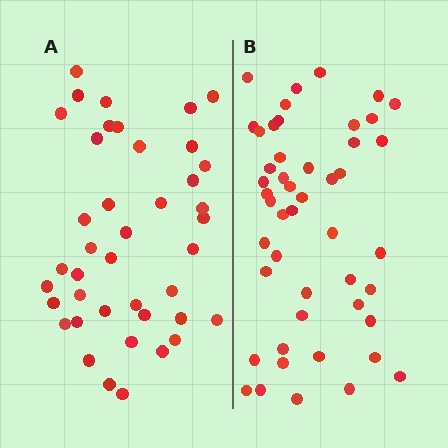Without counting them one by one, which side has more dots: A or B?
Region B (the right region) has more dots.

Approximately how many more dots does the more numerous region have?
Region B has roughly 8 or so more dots than region A.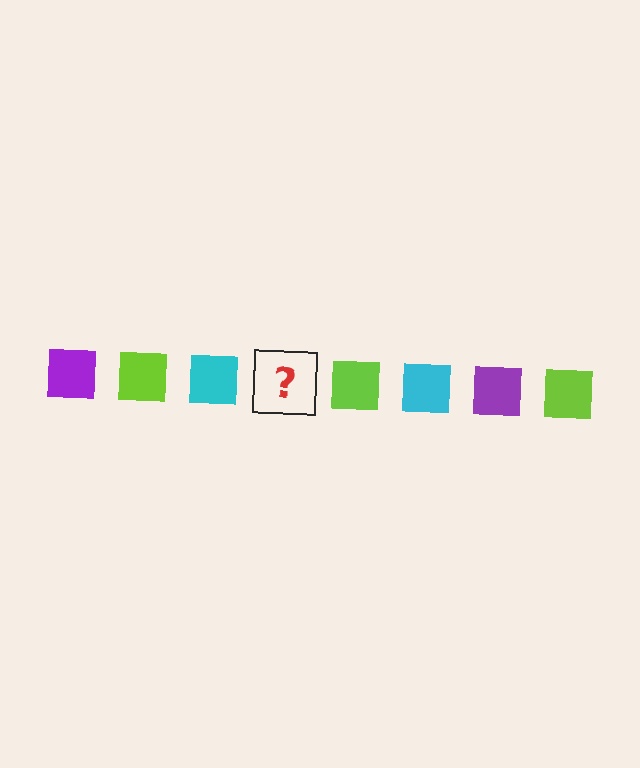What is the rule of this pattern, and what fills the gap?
The rule is that the pattern cycles through purple, lime, cyan squares. The gap should be filled with a purple square.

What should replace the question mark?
The question mark should be replaced with a purple square.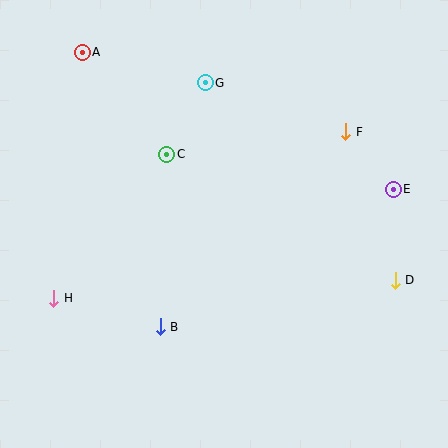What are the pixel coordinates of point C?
Point C is at (167, 154).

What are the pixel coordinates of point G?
Point G is at (205, 83).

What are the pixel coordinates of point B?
Point B is at (160, 327).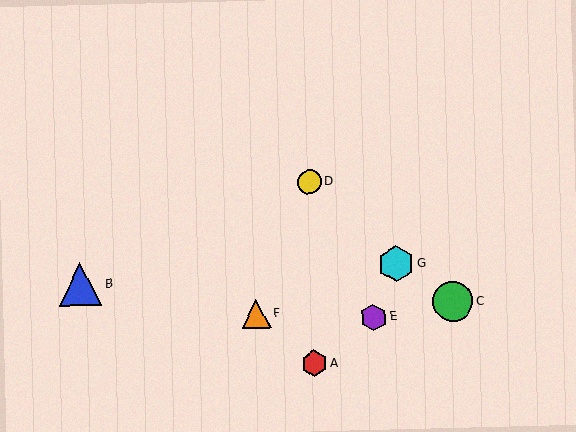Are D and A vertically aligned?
Yes, both are at x≈309.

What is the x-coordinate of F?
Object F is at x≈256.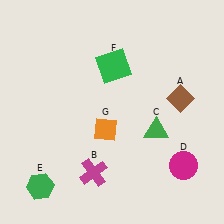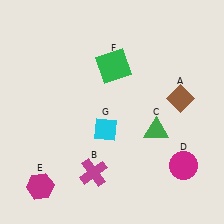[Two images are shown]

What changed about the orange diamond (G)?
In Image 1, G is orange. In Image 2, it changed to cyan.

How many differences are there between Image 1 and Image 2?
There are 2 differences between the two images.